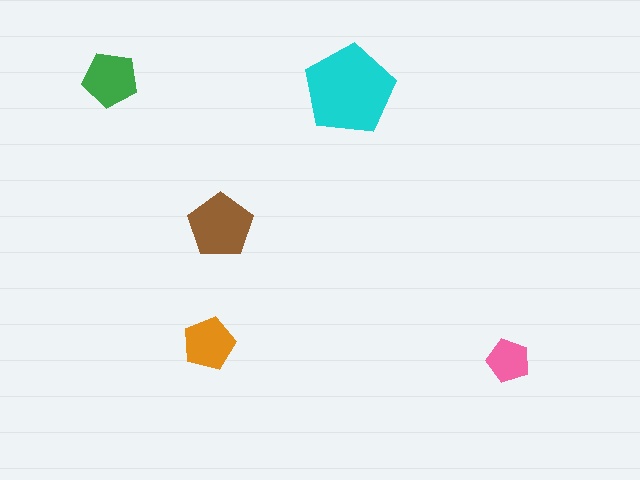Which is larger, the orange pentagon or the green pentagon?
The green one.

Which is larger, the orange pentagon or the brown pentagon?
The brown one.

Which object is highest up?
The green pentagon is topmost.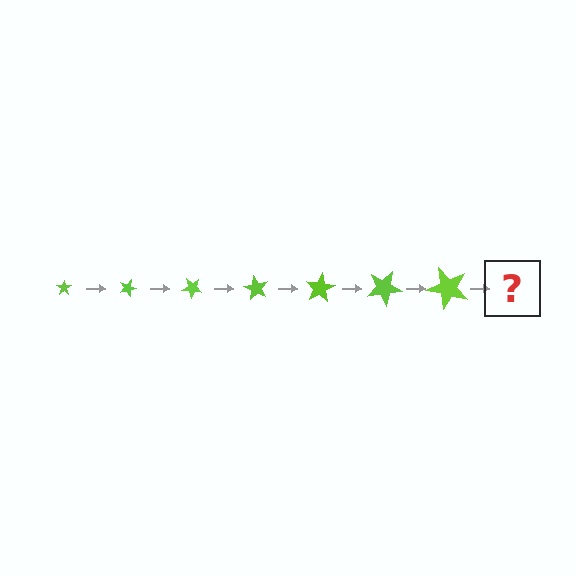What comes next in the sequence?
The next element should be a star, larger than the previous one and rotated 140 degrees from the start.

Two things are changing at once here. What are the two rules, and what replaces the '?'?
The two rules are that the star grows larger each step and it rotates 20 degrees each step. The '?' should be a star, larger than the previous one and rotated 140 degrees from the start.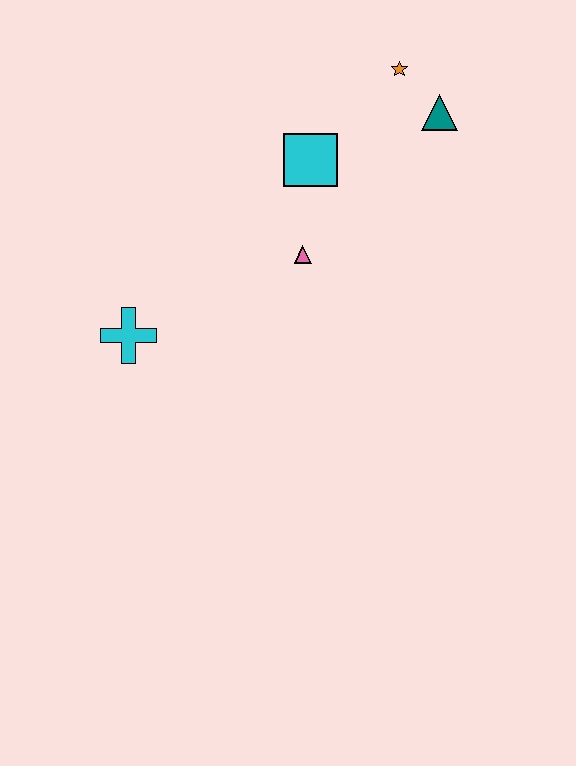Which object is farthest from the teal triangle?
The cyan cross is farthest from the teal triangle.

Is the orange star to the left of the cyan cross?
No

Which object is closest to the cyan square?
The pink triangle is closest to the cyan square.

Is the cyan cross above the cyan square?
No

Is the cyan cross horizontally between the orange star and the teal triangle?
No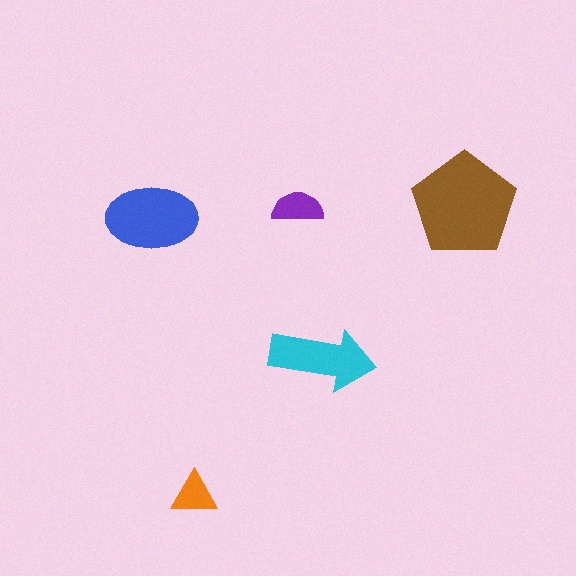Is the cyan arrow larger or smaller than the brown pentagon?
Smaller.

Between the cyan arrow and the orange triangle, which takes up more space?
The cyan arrow.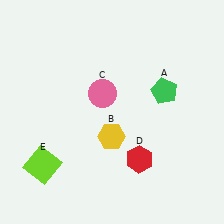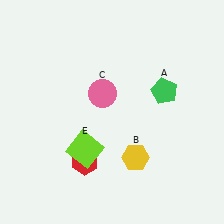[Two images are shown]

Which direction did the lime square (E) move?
The lime square (E) moved right.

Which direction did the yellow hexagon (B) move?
The yellow hexagon (B) moved right.